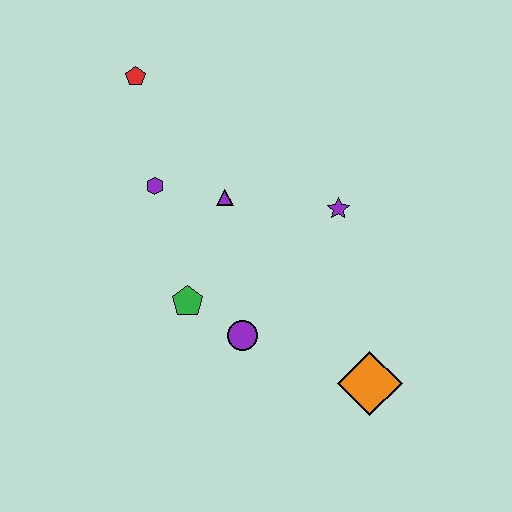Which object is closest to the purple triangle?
The purple hexagon is closest to the purple triangle.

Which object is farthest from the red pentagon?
The orange diamond is farthest from the red pentagon.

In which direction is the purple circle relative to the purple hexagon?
The purple circle is below the purple hexagon.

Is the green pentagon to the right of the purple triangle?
No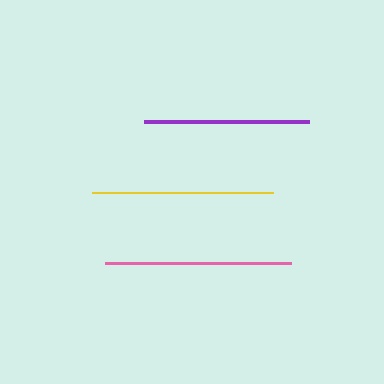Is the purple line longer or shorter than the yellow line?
The yellow line is longer than the purple line.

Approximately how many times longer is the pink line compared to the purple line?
The pink line is approximately 1.1 times the length of the purple line.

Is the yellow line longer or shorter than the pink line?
The pink line is longer than the yellow line.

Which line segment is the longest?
The pink line is the longest at approximately 187 pixels.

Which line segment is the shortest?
The purple line is the shortest at approximately 165 pixels.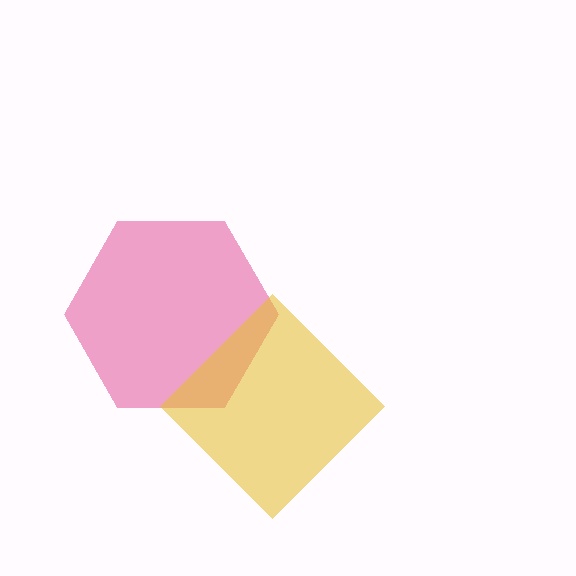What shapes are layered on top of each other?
The layered shapes are: a pink hexagon, a yellow diamond.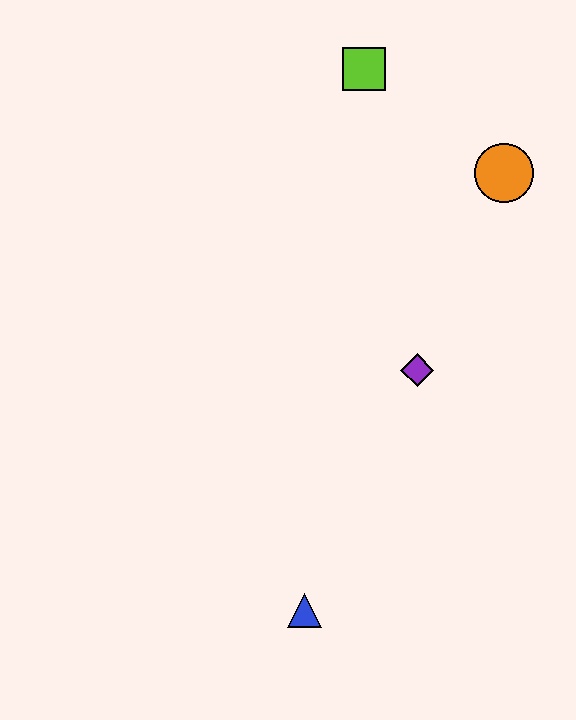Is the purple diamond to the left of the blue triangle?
No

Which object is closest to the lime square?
The orange circle is closest to the lime square.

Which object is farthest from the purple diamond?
The lime square is farthest from the purple diamond.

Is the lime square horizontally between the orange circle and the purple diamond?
No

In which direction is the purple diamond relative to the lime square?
The purple diamond is below the lime square.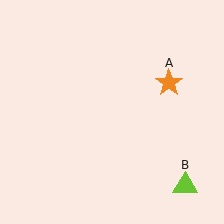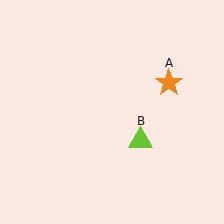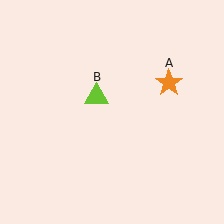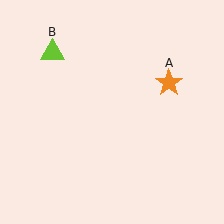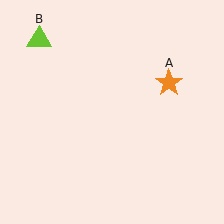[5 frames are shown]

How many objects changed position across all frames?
1 object changed position: lime triangle (object B).